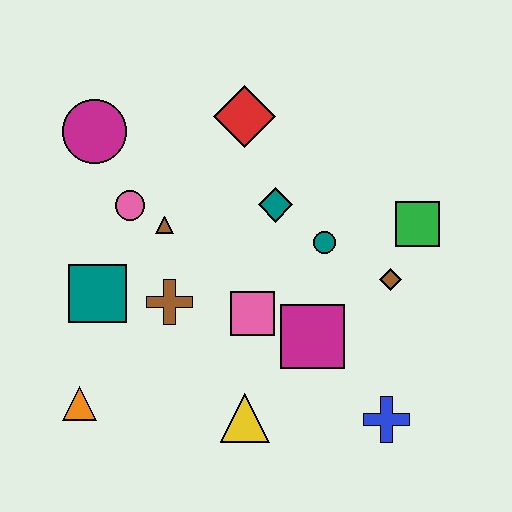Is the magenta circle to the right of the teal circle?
No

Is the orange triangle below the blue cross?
No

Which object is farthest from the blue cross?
The magenta circle is farthest from the blue cross.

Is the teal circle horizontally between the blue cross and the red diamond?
Yes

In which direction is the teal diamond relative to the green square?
The teal diamond is to the left of the green square.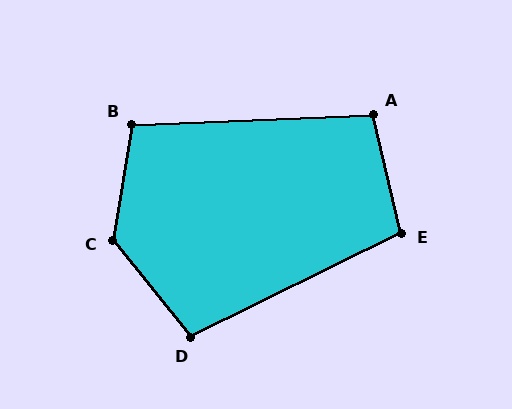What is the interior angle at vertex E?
Approximately 103 degrees (obtuse).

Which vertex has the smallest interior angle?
A, at approximately 101 degrees.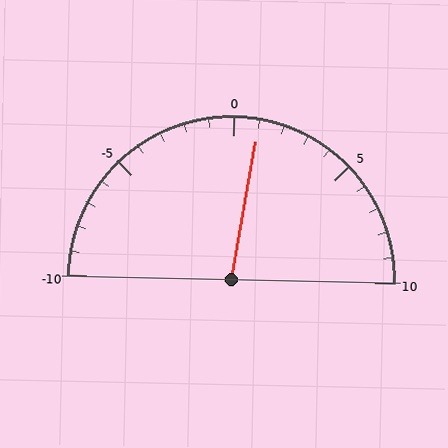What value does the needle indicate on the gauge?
The needle indicates approximately 1.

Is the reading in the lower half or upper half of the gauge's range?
The reading is in the upper half of the range (-10 to 10).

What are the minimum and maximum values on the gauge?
The gauge ranges from -10 to 10.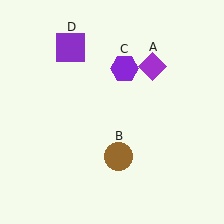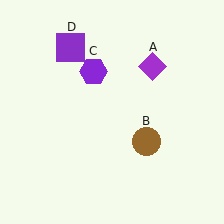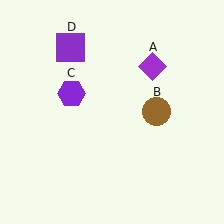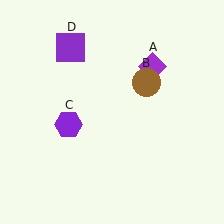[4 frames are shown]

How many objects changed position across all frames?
2 objects changed position: brown circle (object B), purple hexagon (object C).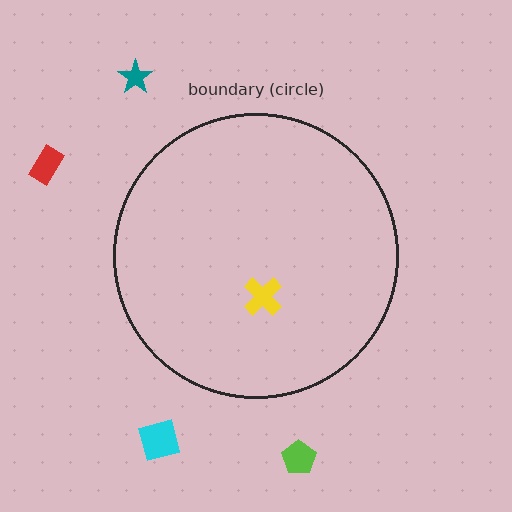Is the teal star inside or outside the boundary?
Outside.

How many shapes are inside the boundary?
1 inside, 4 outside.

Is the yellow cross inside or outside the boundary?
Inside.